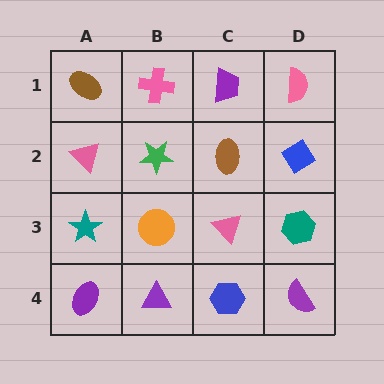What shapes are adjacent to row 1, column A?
A pink triangle (row 2, column A), a pink cross (row 1, column B).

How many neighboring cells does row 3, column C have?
4.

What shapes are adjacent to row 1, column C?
A brown ellipse (row 2, column C), a pink cross (row 1, column B), a pink semicircle (row 1, column D).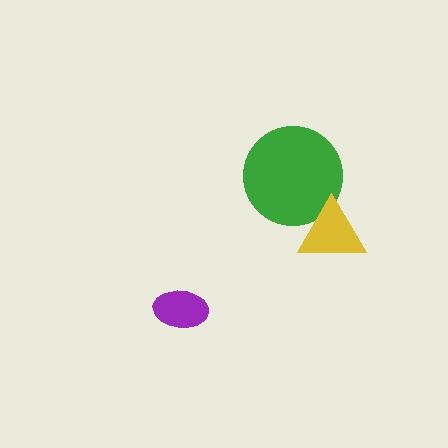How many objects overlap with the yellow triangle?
1 object overlaps with the yellow triangle.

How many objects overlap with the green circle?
1 object overlaps with the green circle.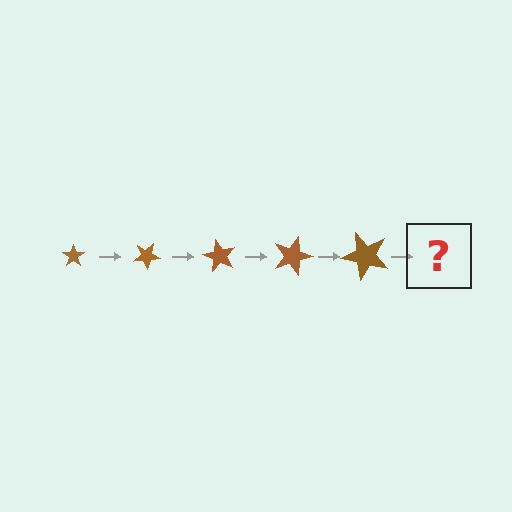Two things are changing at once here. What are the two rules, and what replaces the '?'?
The two rules are that the star grows larger each step and it rotates 30 degrees each step. The '?' should be a star, larger than the previous one and rotated 150 degrees from the start.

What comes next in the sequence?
The next element should be a star, larger than the previous one and rotated 150 degrees from the start.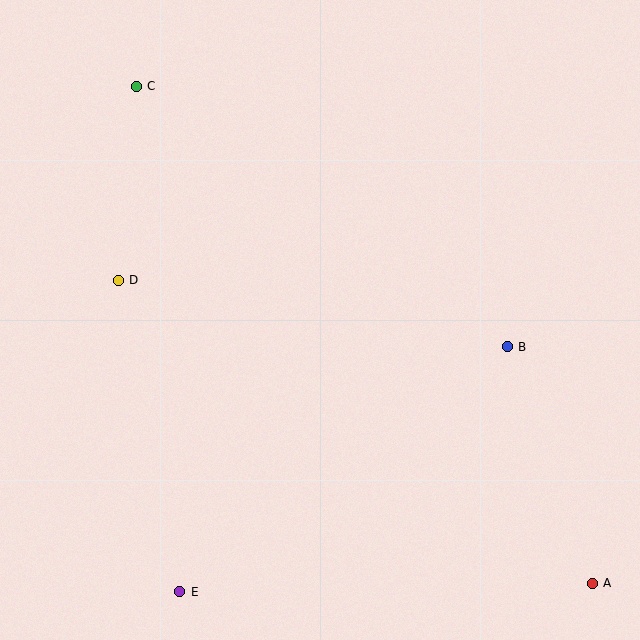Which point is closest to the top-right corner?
Point B is closest to the top-right corner.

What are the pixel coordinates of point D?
Point D is at (118, 280).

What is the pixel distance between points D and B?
The distance between D and B is 395 pixels.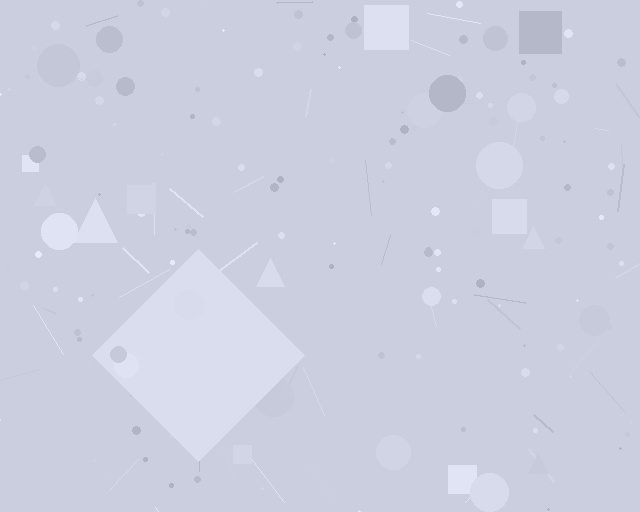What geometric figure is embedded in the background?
A diamond is embedded in the background.